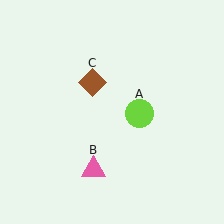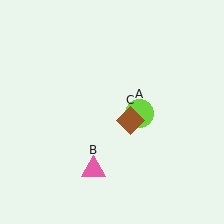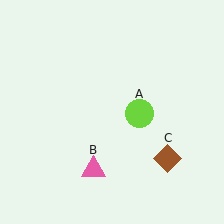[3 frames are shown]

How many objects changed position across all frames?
1 object changed position: brown diamond (object C).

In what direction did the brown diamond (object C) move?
The brown diamond (object C) moved down and to the right.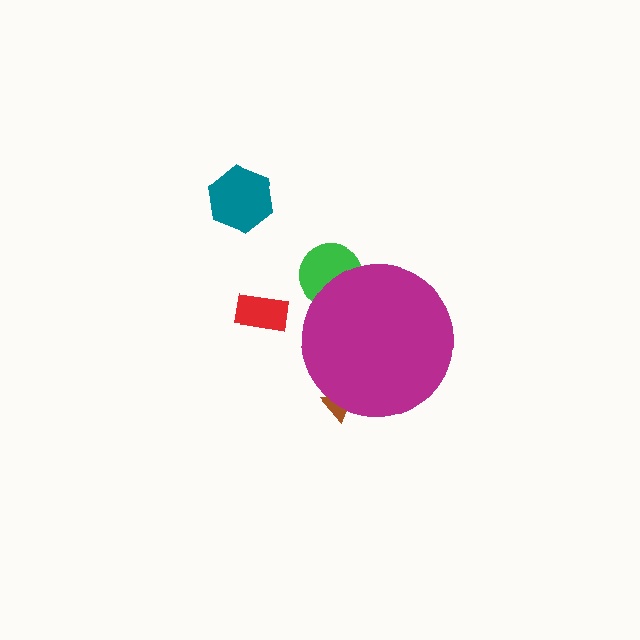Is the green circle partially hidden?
Yes, the green circle is partially hidden behind the magenta circle.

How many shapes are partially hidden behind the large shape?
2 shapes are partially hidden.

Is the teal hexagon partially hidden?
No, the teal hexagon is fully visible.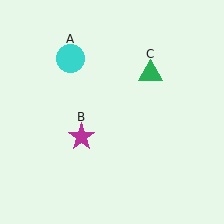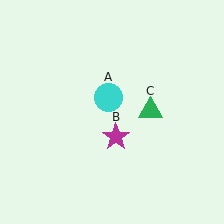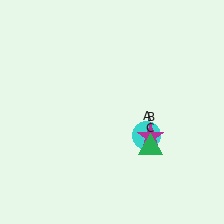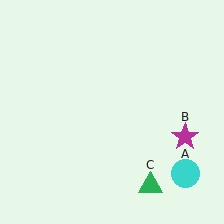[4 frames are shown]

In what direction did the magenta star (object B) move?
The magenta star (object B) moved right.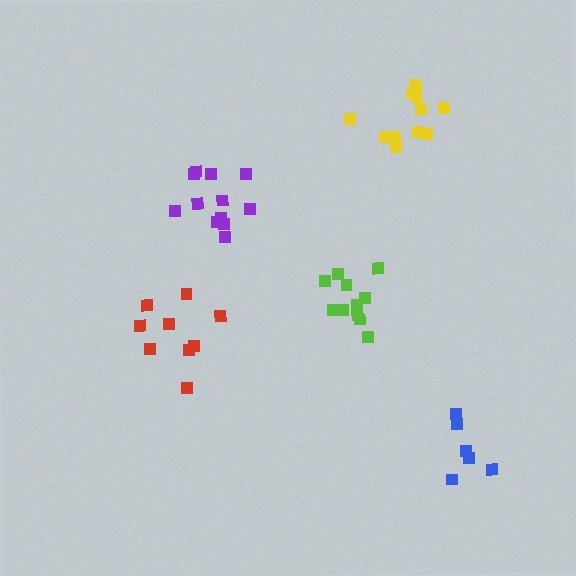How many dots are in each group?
Group 1: 12 dots, Group 2: 9 dots, Group 3: 11 dots, Group 4: 11 dots, Group 5: 6 dots (49 total).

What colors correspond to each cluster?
The clusters are colored: purple, red, lime, yellow, blue.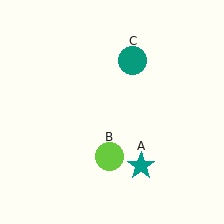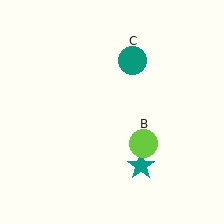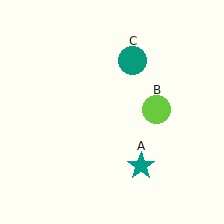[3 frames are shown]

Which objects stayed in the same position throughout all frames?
Teal star (object A) and teal circle (object C) remained stationary.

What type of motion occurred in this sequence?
The lime circle (object B) rotated counterclockwise around the center of the scene.